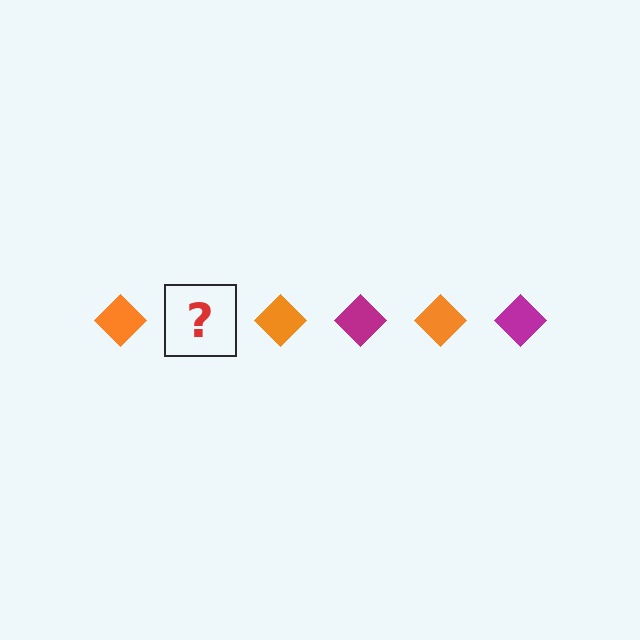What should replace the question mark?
The question mark should be replaced with a magenta diamond.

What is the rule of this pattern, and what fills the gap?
The rule is that the pattern cycles through orange, magenta diamonds. The gap should be filled with a magenta diamond.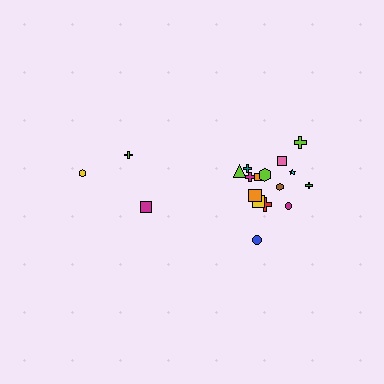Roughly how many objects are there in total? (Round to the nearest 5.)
Roughly 20 objects in total.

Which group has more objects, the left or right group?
The right group.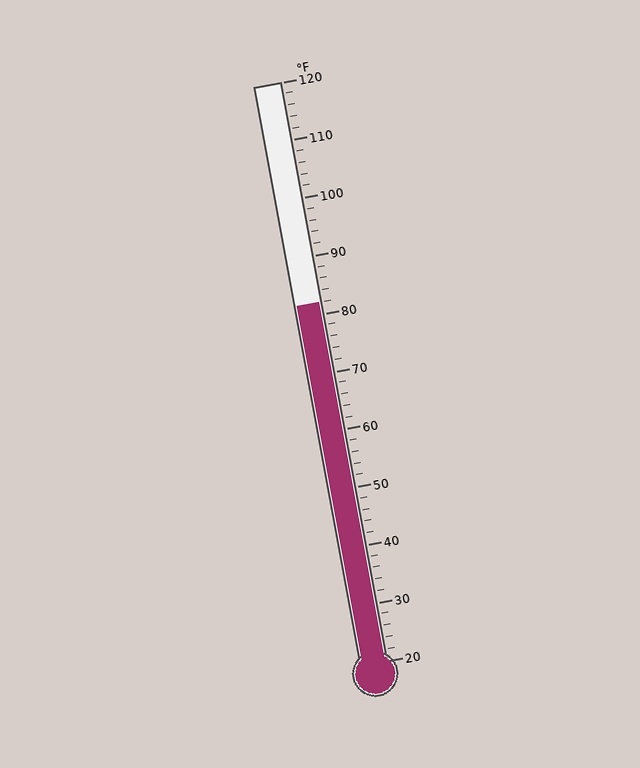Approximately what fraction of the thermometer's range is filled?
The thermometer is filled to approximately 60% of its range.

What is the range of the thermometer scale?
The thermometer scale ranges from 20°F to 120°F.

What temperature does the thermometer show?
The thermometer shows approximately 82°F.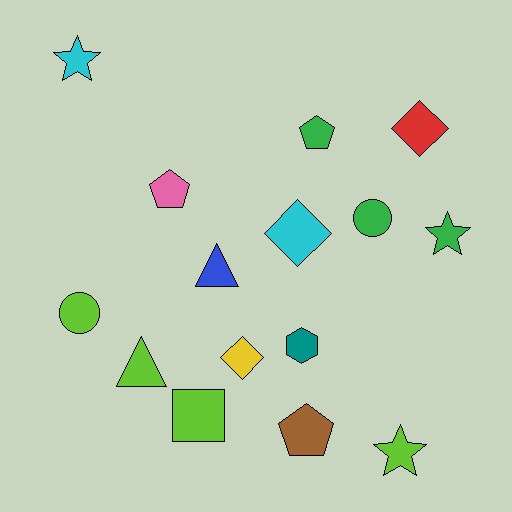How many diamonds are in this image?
There are 3 diamonds.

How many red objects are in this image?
There is 1 red object.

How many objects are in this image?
There are 15 objects.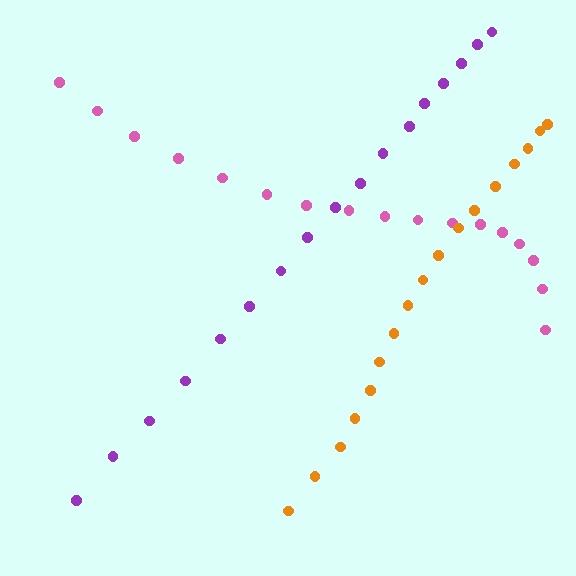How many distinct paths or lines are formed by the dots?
There are 3 distinct paths.